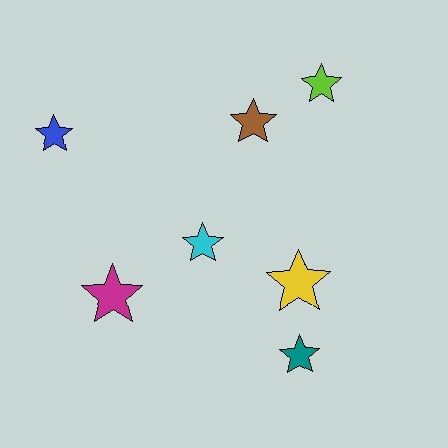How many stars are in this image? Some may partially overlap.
There are 7 stars.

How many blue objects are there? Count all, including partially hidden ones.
There is 1 blue object.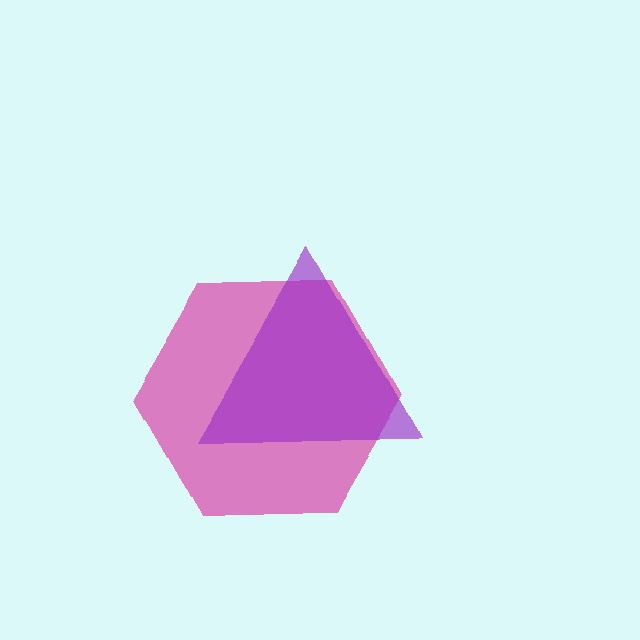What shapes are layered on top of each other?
The layered shapes are: a magenta hexagon, a purple triangle.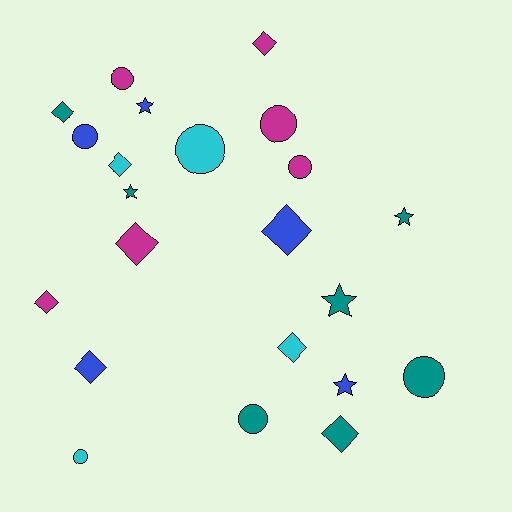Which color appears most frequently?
Teal, with 7 objects.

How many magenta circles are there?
There are 3 magenta circles.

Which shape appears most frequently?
Diamond, with 9 objects.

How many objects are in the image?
There are 22 objects.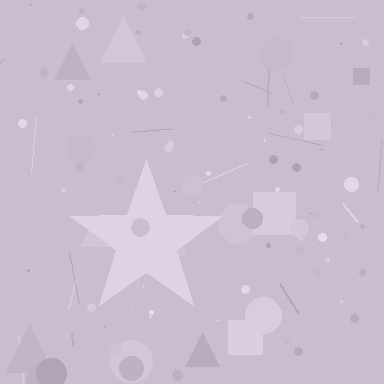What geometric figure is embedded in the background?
A star is embedded in the background.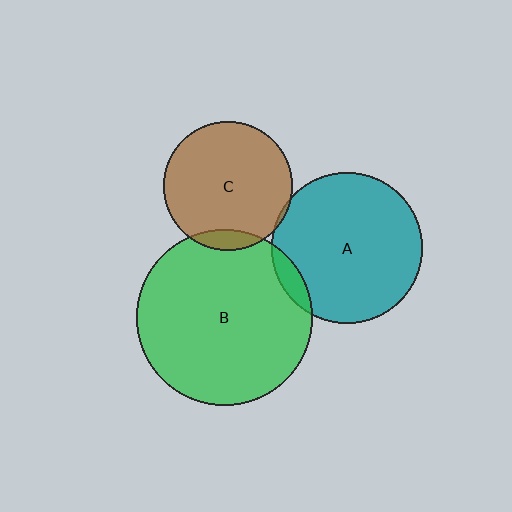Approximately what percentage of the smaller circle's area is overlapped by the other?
Approximately 5%.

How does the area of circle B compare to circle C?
Approximately 1.9 times.